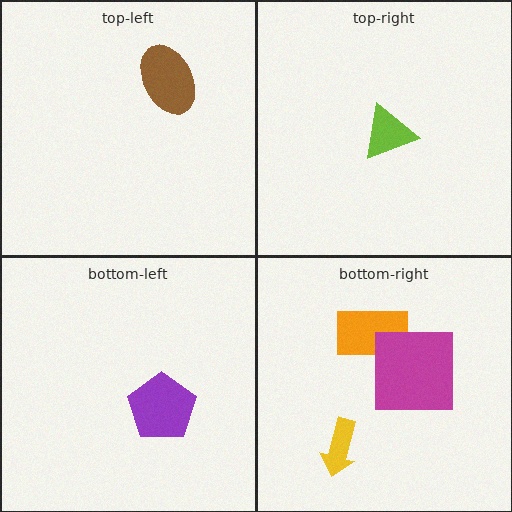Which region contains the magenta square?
The bottom-right region.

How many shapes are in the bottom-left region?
1.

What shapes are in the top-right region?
The lime triangle.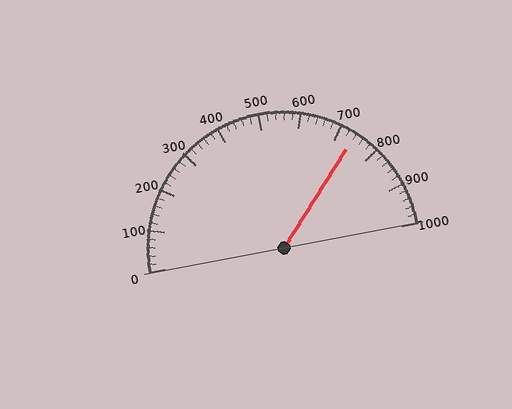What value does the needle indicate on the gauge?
The needle indicates approximately 740.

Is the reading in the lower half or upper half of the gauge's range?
The reading is in the upper half of the range (0 to 1000).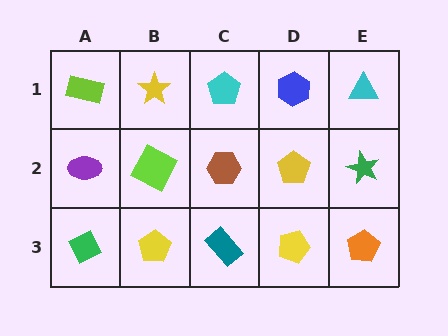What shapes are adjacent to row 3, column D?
A yellow pentagon (row 2, column D), a teal rectangle (row 3, column C), an orange pentagon (row 3, column E).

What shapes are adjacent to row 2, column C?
A cyan pentagon (row 1, column C), a teal rectangle (row 3, column C), a lime square (row 2, column B), a yellow pentagon (row 2, column D).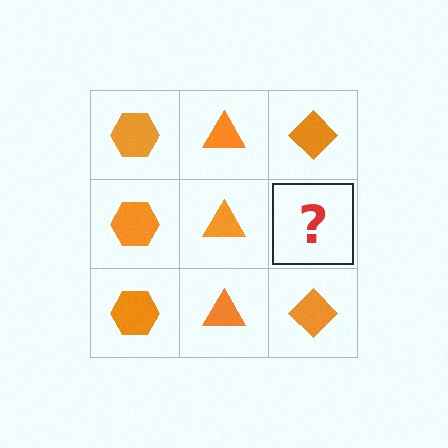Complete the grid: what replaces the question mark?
The question mark should be replaced with an orange diamond.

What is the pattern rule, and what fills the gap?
The rule is that each column has a consistent shape. The gap should be filled with an orange diamond.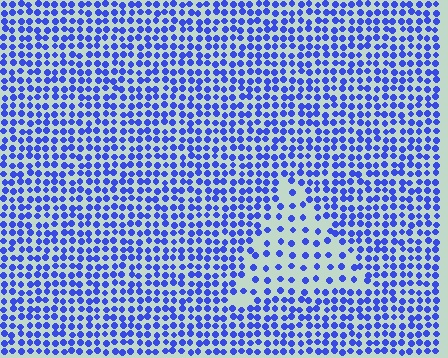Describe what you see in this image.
The image contains small blue elements arranged at two different densities. A triangle-shaped region is visible where the elements are less densely packed than the surrounding area.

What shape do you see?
I see a triangle.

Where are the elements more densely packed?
The elements are more densely packed outside the triangle boundary.